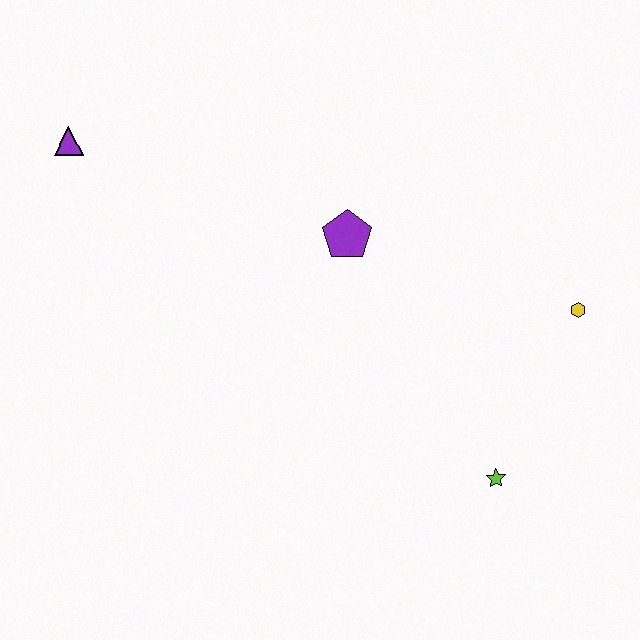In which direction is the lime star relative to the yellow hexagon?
The lime star is below the yellow hexagon.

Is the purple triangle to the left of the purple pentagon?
Yes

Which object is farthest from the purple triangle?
The lime star is farthest from the purple triangle.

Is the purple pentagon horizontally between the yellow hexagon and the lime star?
No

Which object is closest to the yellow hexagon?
The lime star is closest to the yellow hexagon.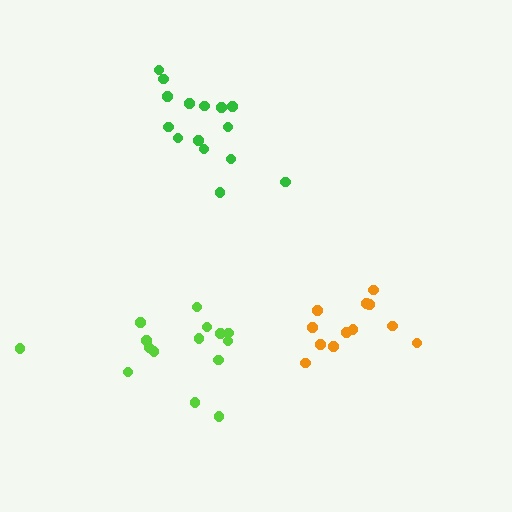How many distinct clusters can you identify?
There are 3 distinct clusters.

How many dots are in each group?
Group 1: 15 dots, Group 2: 12 dots, Group 3: 15 dots (42 total).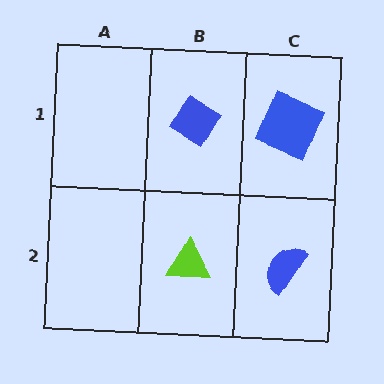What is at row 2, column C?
A blue semicircle.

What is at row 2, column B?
A lime triangle.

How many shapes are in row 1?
2 shapes.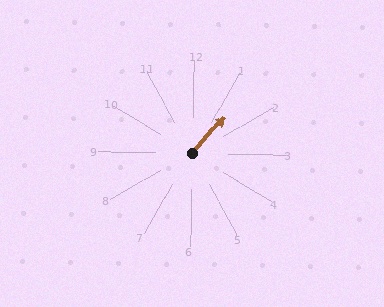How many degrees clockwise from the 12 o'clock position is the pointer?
Approximately 40 degrees.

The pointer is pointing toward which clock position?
Roughly 1 o'clock.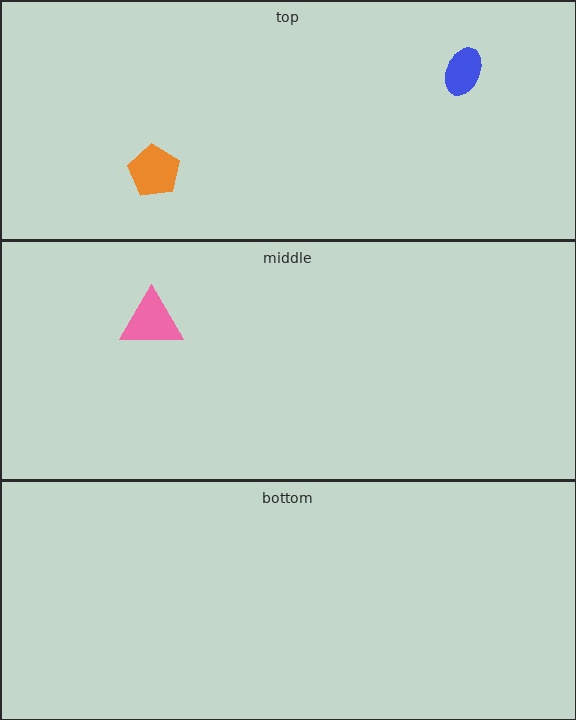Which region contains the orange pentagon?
The top region.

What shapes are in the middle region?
The pink triangle.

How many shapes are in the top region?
2.